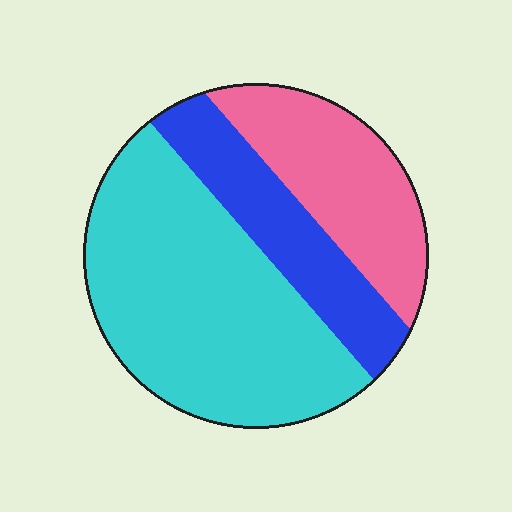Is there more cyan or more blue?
Cyan.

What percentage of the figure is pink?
Pink takes up about one quarter (1/4) of the figure.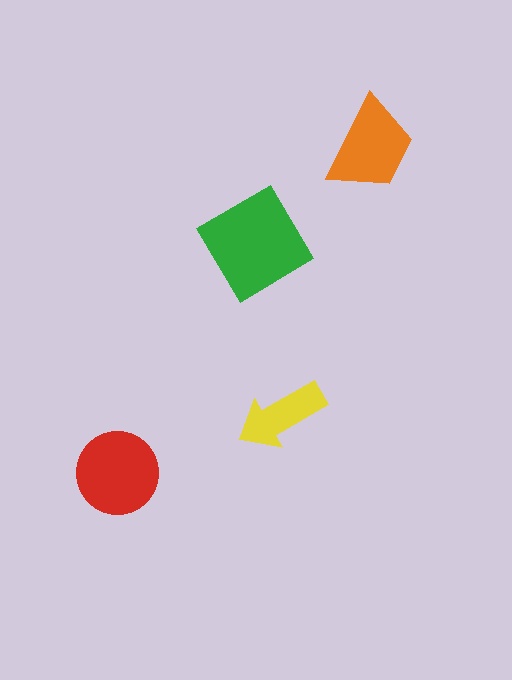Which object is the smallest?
The yellow arrow.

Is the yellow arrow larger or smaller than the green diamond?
Smaller.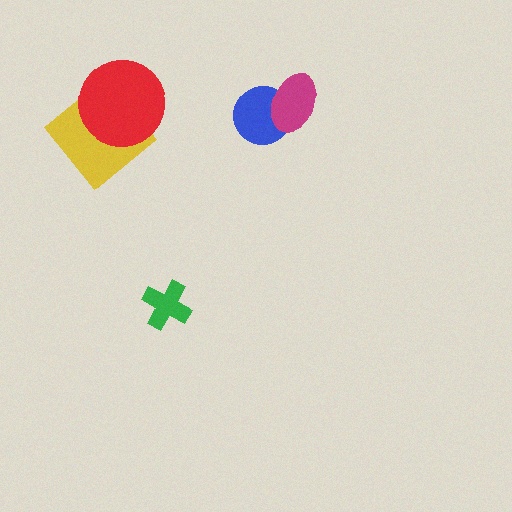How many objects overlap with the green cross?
0 objects overlap with the green cross.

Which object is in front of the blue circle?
The magenta ellipse is in front of the blue circle.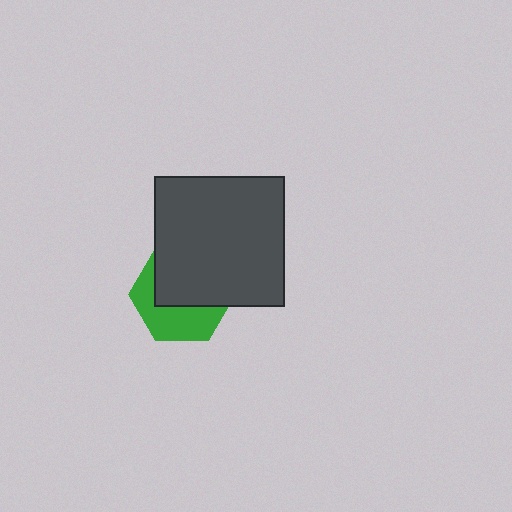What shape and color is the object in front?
The object in front is a dark gray square.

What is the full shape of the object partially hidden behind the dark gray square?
The partially hidden object is a green hexagon.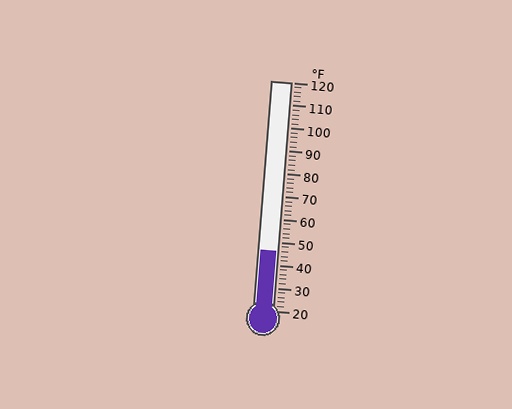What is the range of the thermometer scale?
The thermometer scale ranges from 20°F to 120°F.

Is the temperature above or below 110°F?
The temperature is below 110°F.